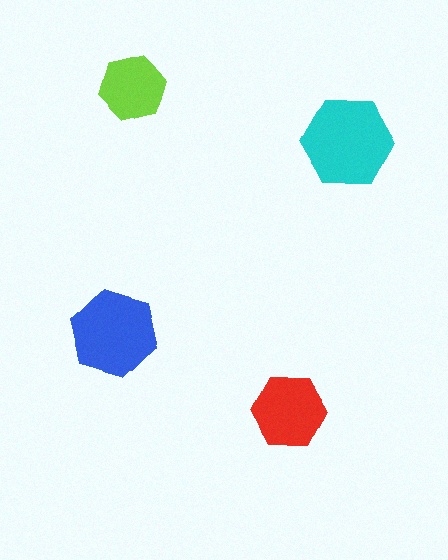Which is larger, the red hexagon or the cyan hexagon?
The cyan one.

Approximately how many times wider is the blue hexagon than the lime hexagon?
About 1.5 times wider.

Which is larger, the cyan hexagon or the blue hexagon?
The cyan one.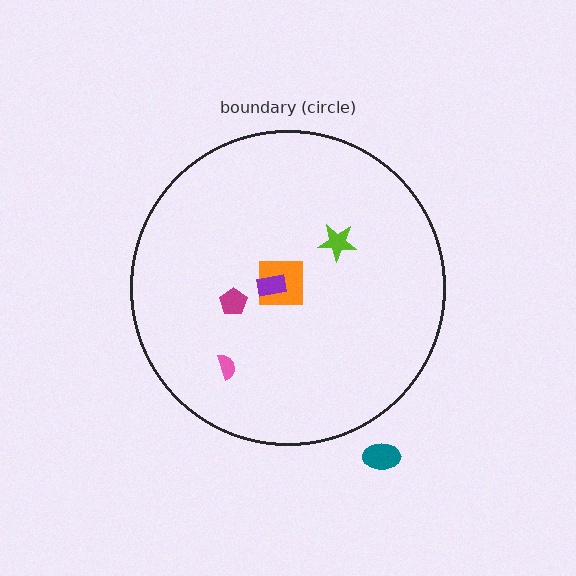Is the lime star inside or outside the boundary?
Inside.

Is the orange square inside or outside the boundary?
Inside.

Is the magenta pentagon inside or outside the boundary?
Inside.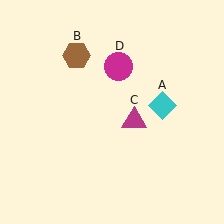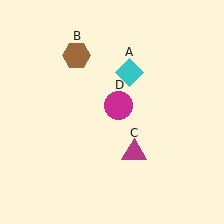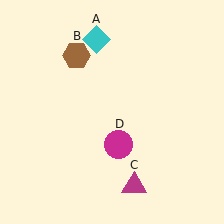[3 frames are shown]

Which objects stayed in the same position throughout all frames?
Brown hexagon (object B) remained stationary.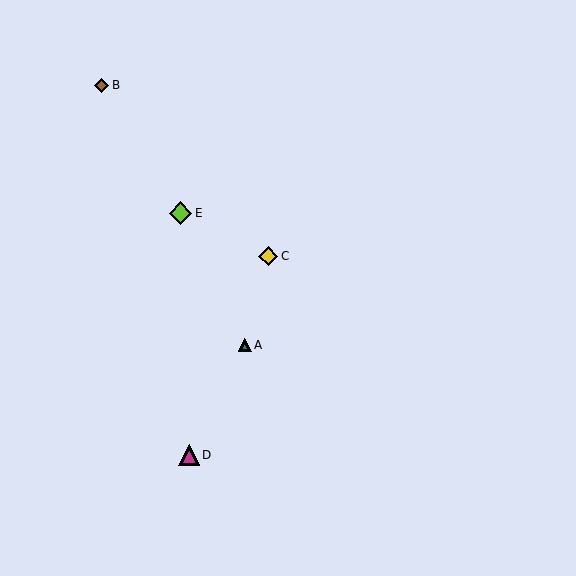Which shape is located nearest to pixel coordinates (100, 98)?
The brown diamond (labeled B) at (102, 85) is nearest to that location.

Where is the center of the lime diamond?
The center of the lime diamond is at (181, 213).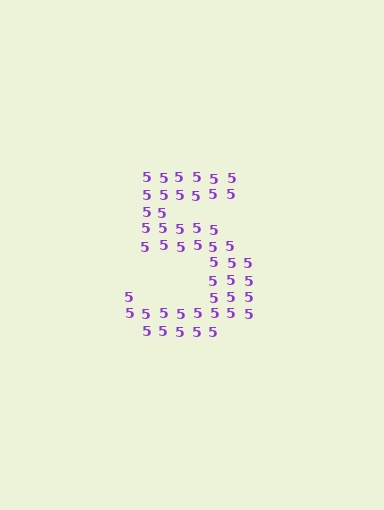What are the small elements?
The small elements are digit 5's.